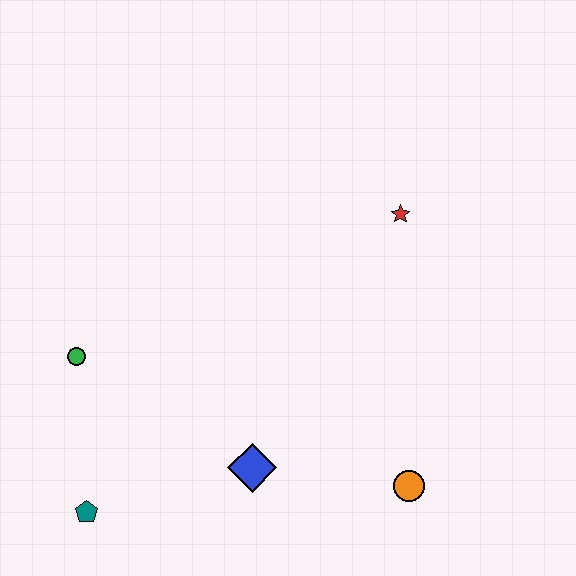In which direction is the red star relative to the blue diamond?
The red star is above the blue diamond.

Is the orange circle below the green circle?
Yes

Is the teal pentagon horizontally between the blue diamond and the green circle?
Yes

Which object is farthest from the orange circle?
The green circle is farthest from the orange circle.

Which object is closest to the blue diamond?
The orange circle is closest to the blue diamond.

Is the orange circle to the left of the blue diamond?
No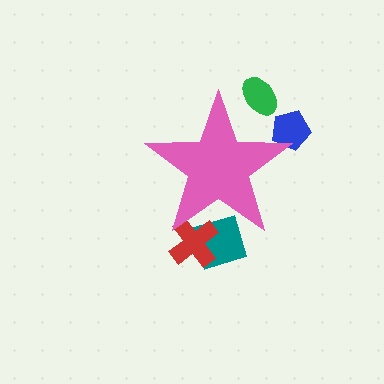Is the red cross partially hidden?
Yes, the red cross is partially hidden behind the pink star.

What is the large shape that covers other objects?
A pink star.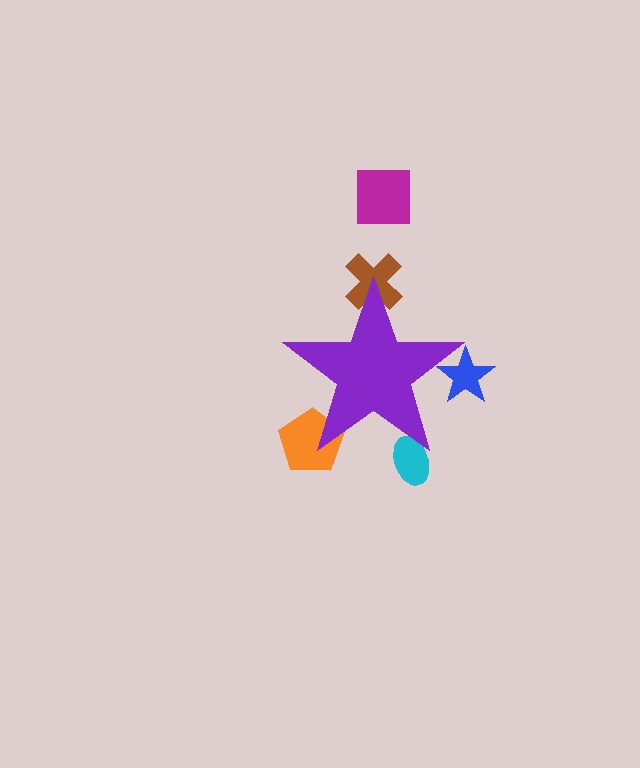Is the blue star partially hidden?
Yes, the blue star is partially hidden behind the purple star.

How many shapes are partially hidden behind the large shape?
4 shapes are partially hidden.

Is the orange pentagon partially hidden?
Yes, the orange pentagon is partially hidden behind the purple star.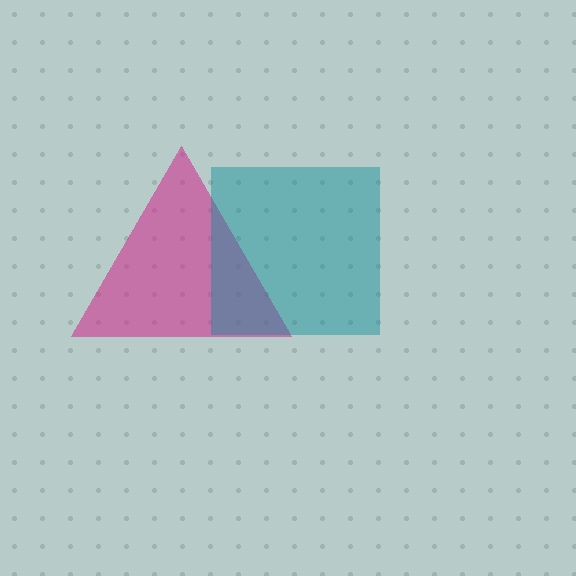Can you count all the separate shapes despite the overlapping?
Yes, there are 2 separate shapes.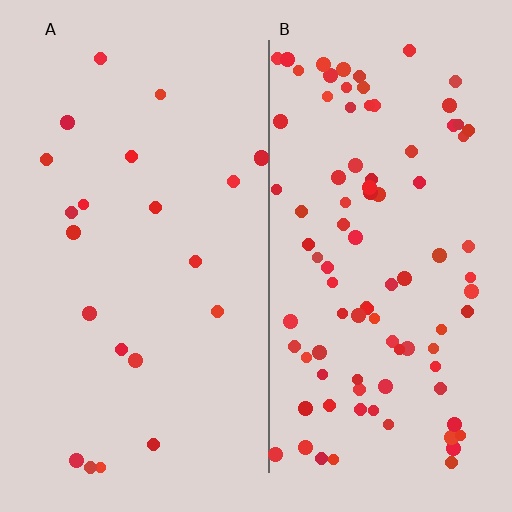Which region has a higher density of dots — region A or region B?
B (the right).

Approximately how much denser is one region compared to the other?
Approximately 4.2× — region B over region A.